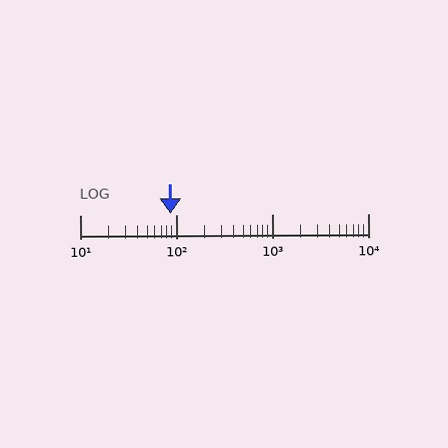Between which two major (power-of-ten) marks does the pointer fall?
The pointer is between 10 and 100.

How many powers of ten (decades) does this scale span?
The scale spans 3 decades, from 10 to 10000.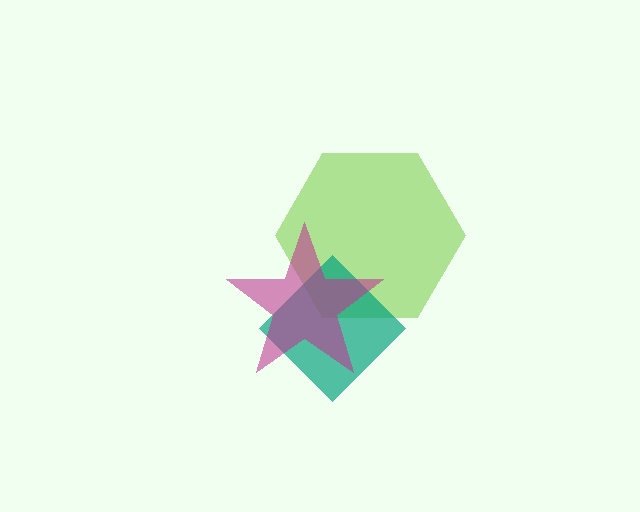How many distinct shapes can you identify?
There are 3 distinct shapes: a lime hexagon, a teal diamond, a magenta star.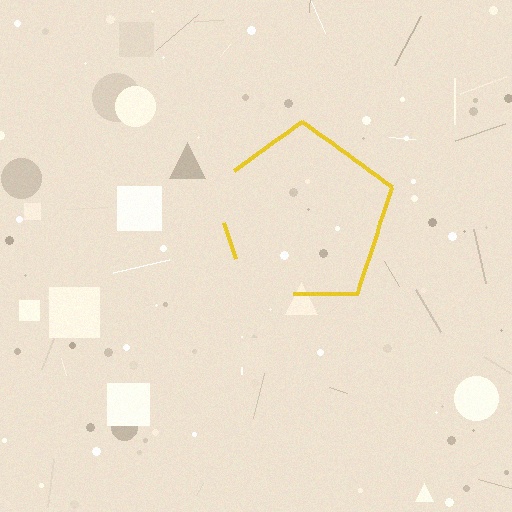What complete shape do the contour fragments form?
The contour fragments form a pentagon.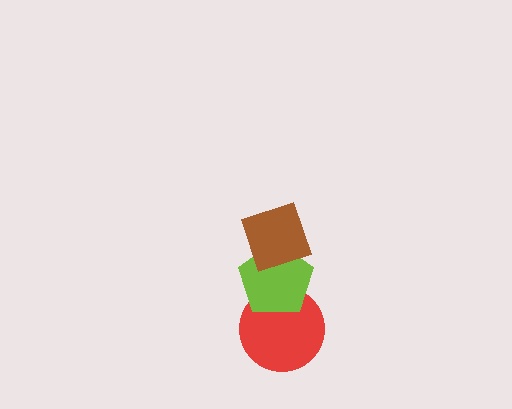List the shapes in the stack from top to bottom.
From top to bottom: the brown diamond, the lime pentagon, the red circle.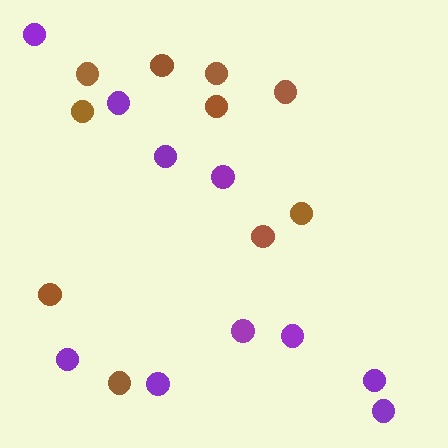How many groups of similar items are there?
There are 2 groups: one group of brown circles (10) and one group of purple circles (10).